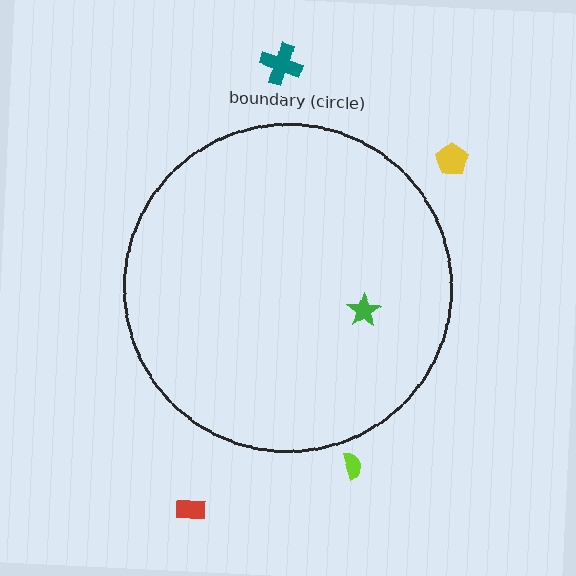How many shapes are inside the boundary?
1 inside, 4 outside.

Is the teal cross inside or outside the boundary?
Outside.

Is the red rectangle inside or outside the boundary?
Outside.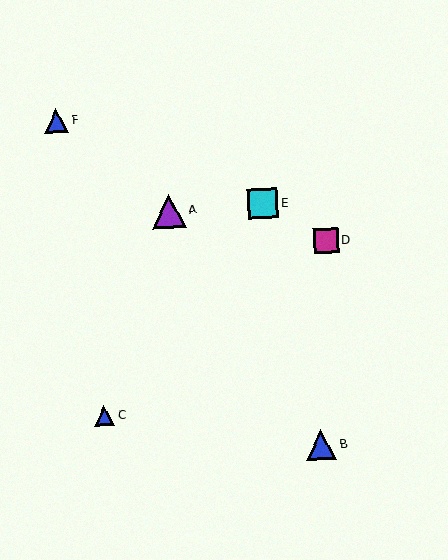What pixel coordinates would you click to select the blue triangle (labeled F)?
Click at (56, 121) to select the blue triangle F.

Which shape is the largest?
The purple triangle (labeled A) is the largest.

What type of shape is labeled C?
Shape C is a blue triangle.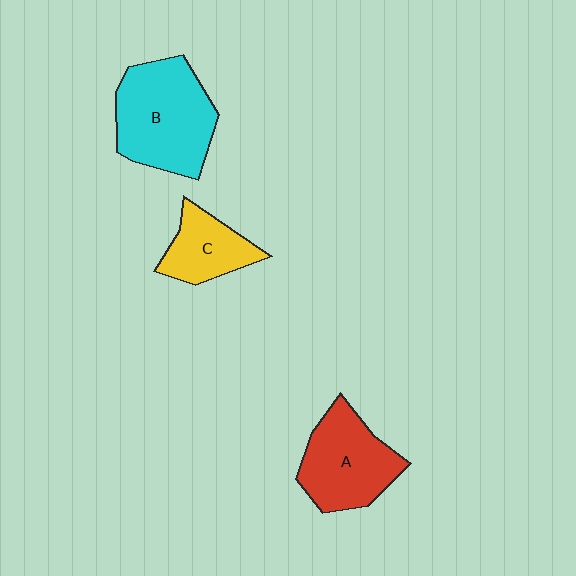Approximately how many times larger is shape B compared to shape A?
Approximately 1.3 times.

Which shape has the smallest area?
Shape C (yellow).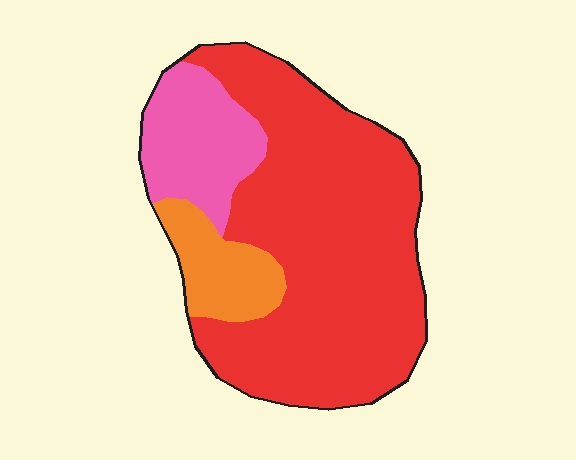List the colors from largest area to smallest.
From largest to smallest: red, pink, orange.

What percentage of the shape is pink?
Pink takes up about one sixth (1/6) of the shape.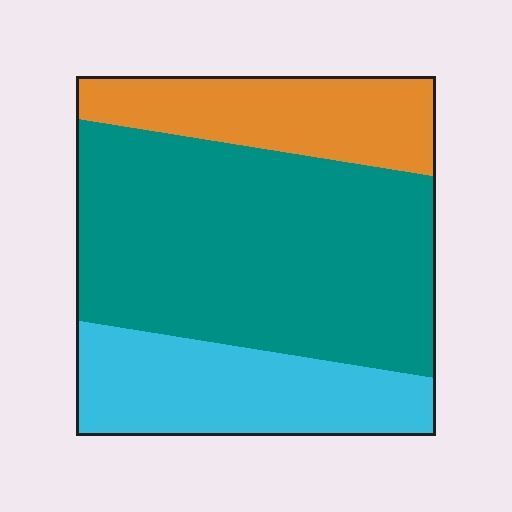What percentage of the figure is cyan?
Cyan takes up about one quarter (1/4) of the figure.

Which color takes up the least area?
Orange, at roughly 20%.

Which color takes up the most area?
Teal, at roughly 55%.